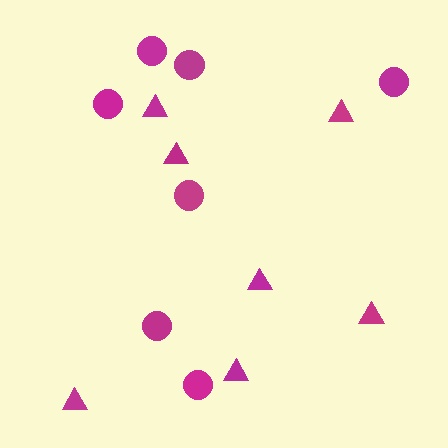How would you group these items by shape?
There are 2 groups: one group of triangles (7) and one group of circles (7).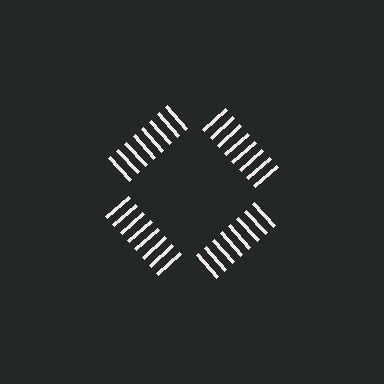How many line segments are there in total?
32 — 8 along each of the 4 edges.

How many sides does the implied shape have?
4 sides — the line-ends trace a square.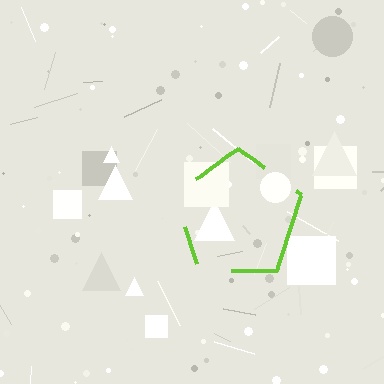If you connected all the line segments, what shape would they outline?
They would outline a pentagon.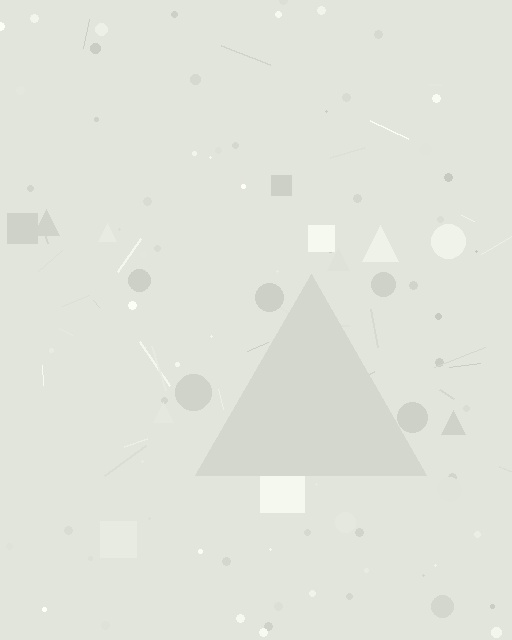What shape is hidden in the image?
A triangle is hidden in the image.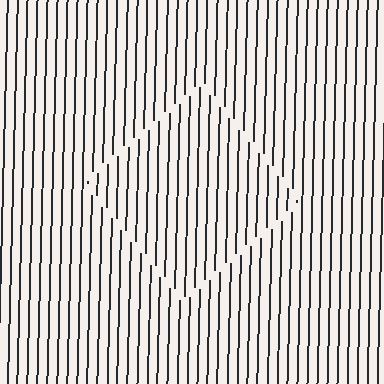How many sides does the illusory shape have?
4 sides — the line-ends trace a square.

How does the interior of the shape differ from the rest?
The interior of the shape contains the same grating, shifted by half a period — the contour is defined by the phase discontinuity where line-ends from the inner and outer gratings abut.